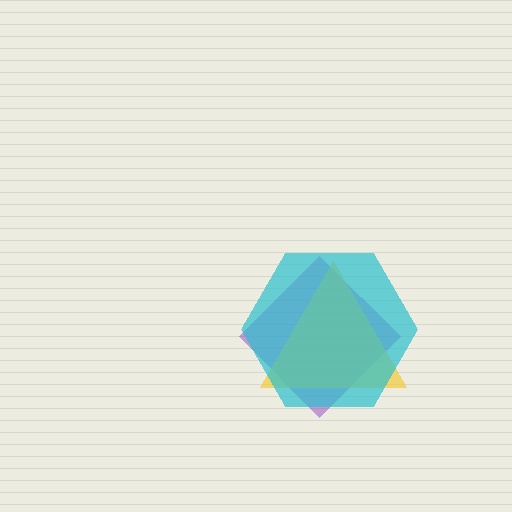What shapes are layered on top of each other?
The layered shapes are: a purple diamond, a yellow triangle, a cyan hexagon.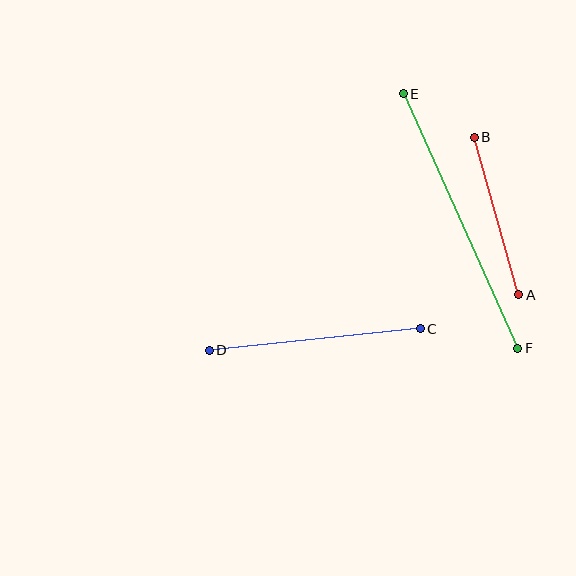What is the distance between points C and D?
The distance is approximately 212 pixels.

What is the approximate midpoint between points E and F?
The midpoint is at approximately (460, 221) pixels.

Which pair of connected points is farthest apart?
Points E and F are farthest apart.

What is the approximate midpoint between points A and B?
The midpoint is at approximately (496, 216) pixels.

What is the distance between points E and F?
The distance is approximately 279 pixels.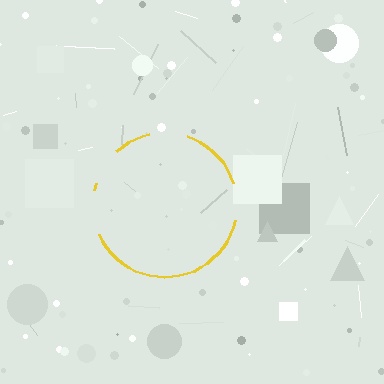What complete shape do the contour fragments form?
The contour fragments form a circle.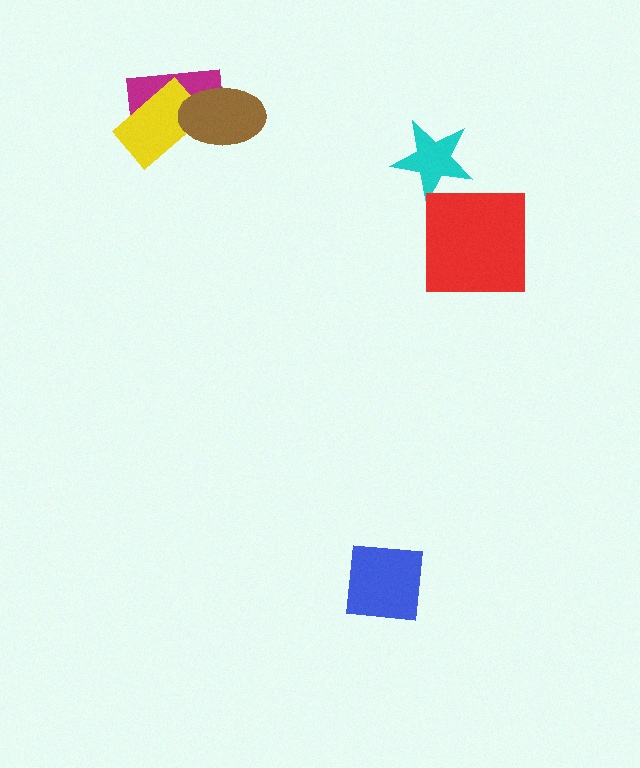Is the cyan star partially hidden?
No, no other shape covers it.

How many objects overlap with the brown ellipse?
2 objects overlap with the brown ellipse.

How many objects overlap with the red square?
0 objects overlap with the red square.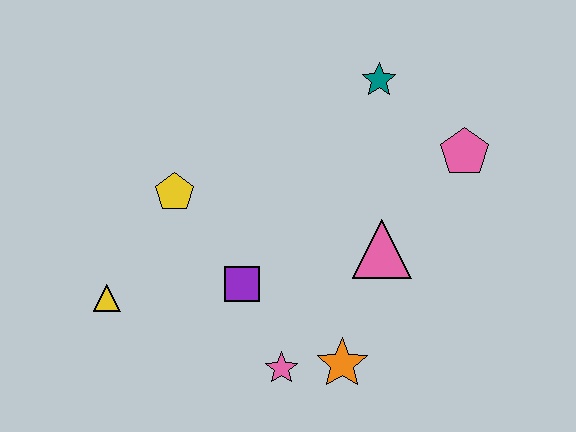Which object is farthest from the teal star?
The yellow triangle is farthest from the teal star.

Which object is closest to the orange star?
The pink star is closest to the orange star.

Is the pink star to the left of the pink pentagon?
Yes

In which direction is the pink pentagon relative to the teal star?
The pink pentagon is to the right of the teal star.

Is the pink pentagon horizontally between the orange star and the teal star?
No